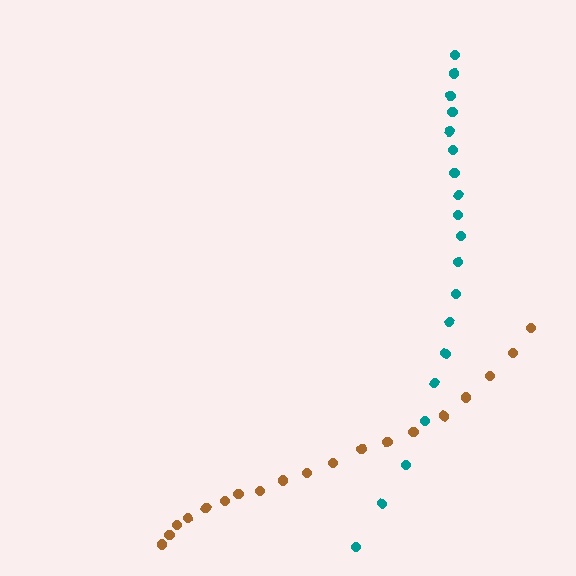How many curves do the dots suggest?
There are 2 distinct paths.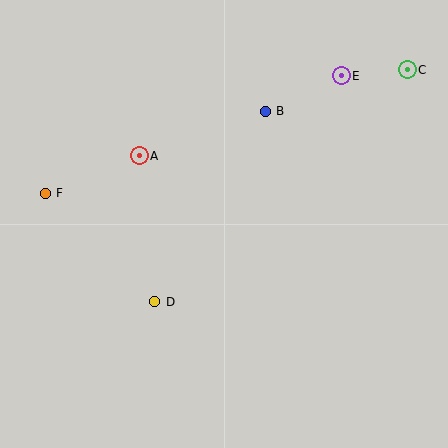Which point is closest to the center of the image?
Point D at (155, 302) is closest to the center.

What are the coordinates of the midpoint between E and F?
The midpoint between E and F is at (193, 135).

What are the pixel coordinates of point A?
Point A is at (139, 156).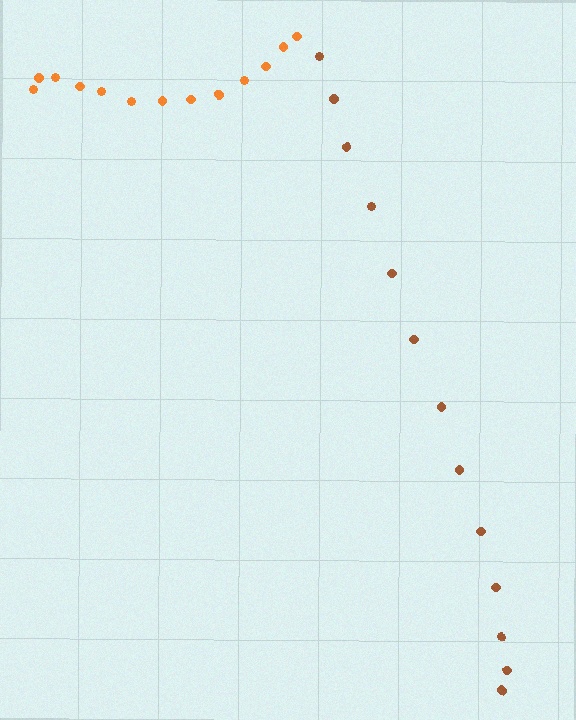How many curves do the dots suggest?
There are 2 distinct paths.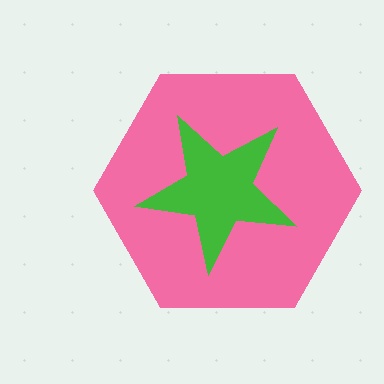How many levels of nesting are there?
2.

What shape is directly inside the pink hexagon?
The green star.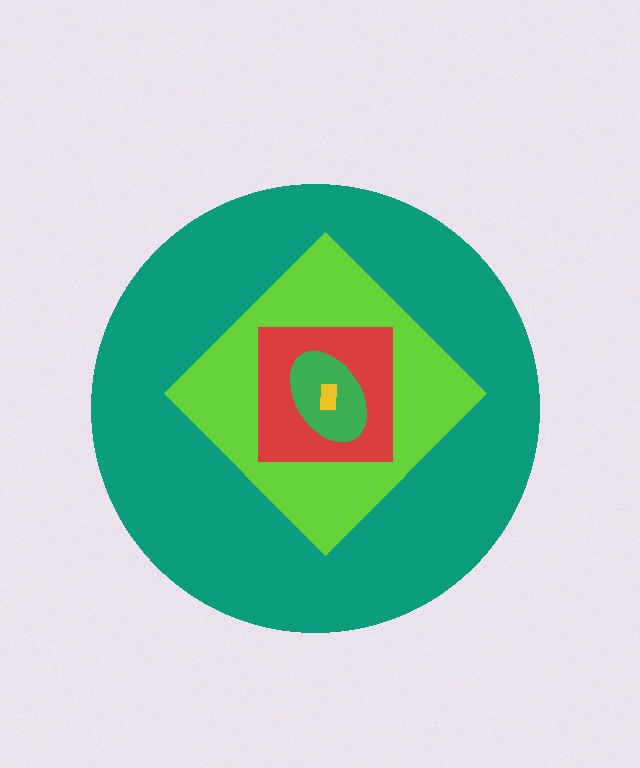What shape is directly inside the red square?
The green ellipse.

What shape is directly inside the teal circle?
The lime diamond.